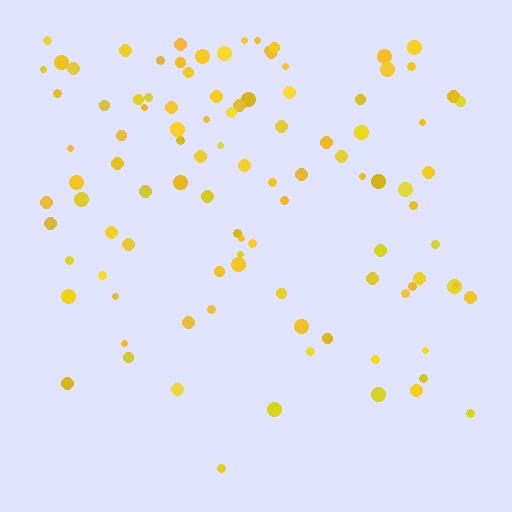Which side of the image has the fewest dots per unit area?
The bottom.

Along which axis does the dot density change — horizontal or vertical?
Vertical.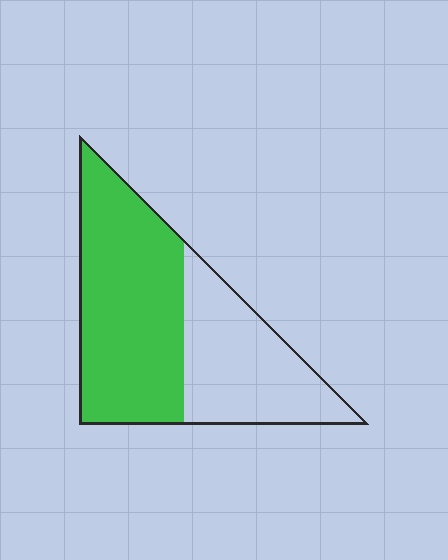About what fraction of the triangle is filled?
About three fifths (3/5).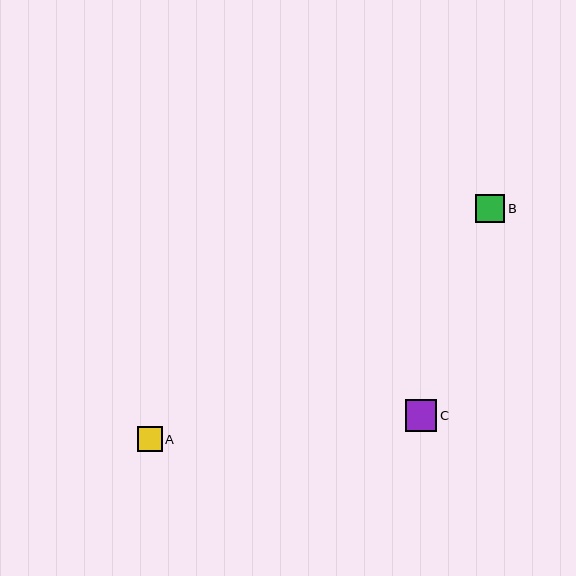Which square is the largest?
Square C is the largest with a size of approximately 31 pixels.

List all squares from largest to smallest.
From largest to smallest: C, B, A.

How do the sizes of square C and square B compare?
Square C and square B are approximately the same size.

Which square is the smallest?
Square A is the smallest with a size of approximately 25 pixels.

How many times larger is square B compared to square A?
Square B is approximately 1.1 times the size of square A.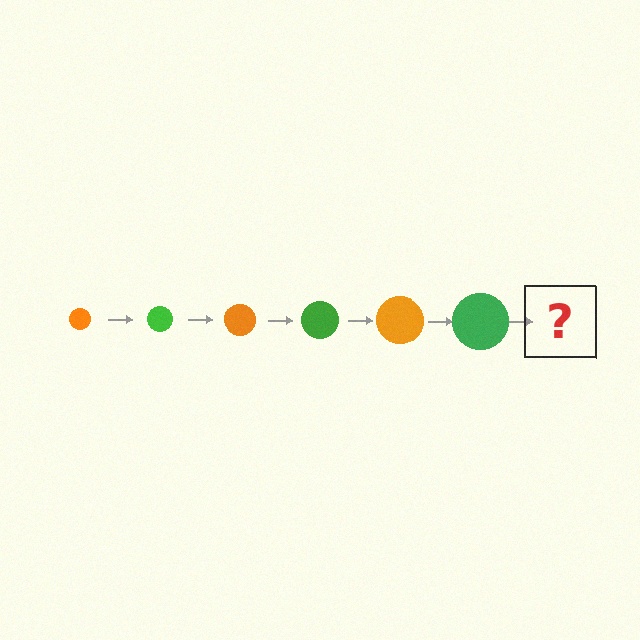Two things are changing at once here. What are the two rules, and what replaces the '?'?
The two rules are that the circle grows larger each step and the color cycles through orange and green. The '?' should be an orange circle, larger than the previous one.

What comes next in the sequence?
The next element should be an orange circle, larger than the previous one.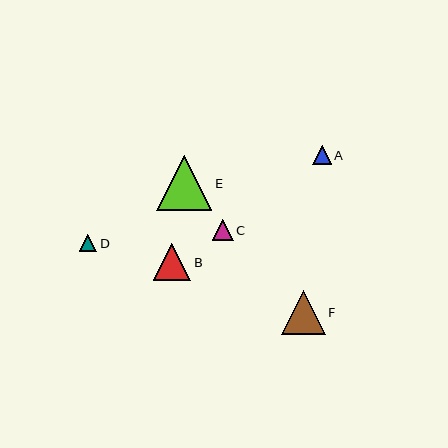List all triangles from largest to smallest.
From largest to smallest: E, F, B, C, A, D.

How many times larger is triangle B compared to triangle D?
Triangle B is approximately 2.2 times the size of triangle D.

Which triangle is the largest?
Triangle E is the largest with a size of approximately 55 pixels.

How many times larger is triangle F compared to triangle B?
Triangle F is approximately 1.2 times the size of triangle B.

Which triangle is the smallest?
Triangle D is the smallest with a size of approximately 17 pixels.